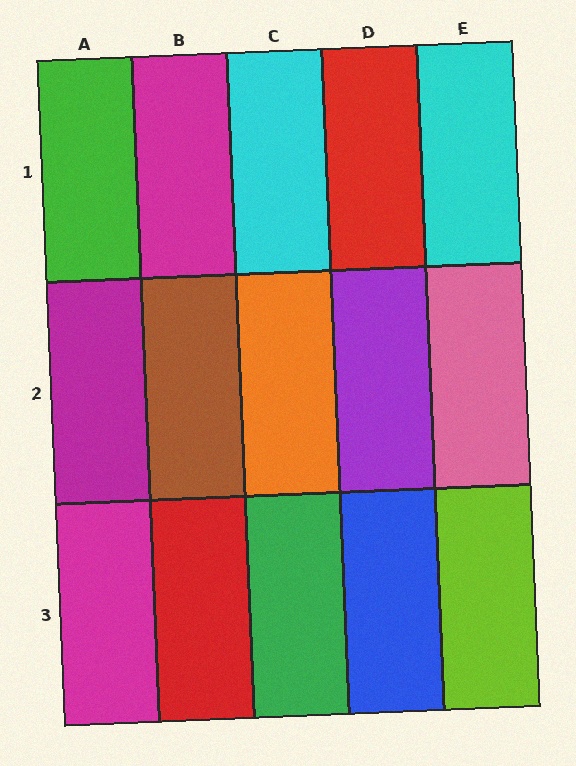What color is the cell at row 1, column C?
Cyan.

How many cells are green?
2 cells are green.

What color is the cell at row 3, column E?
Lime.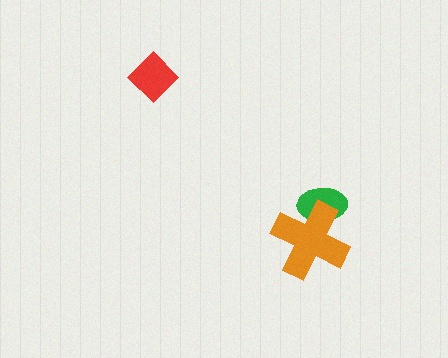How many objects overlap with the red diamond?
0 objects overlap with the red diamond.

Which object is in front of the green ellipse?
The orange cross is in front of the green ellipse.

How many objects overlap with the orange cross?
1 object overlaps with the orange cross.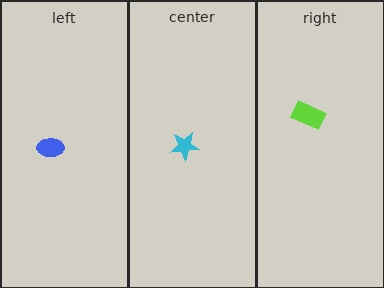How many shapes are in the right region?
1.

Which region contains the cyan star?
The center region.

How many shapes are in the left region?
1.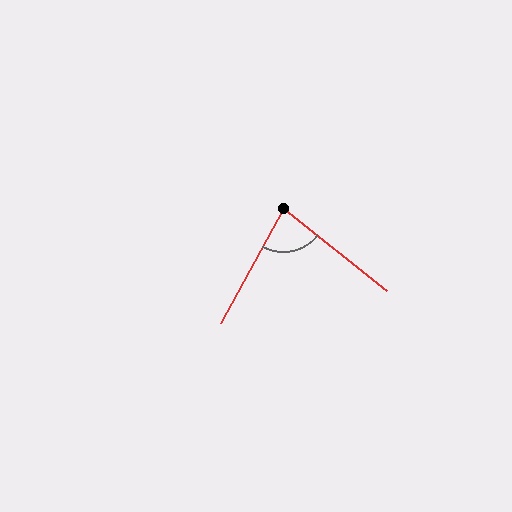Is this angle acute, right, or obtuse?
It is acute.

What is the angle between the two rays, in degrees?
Approximately 80 degrees.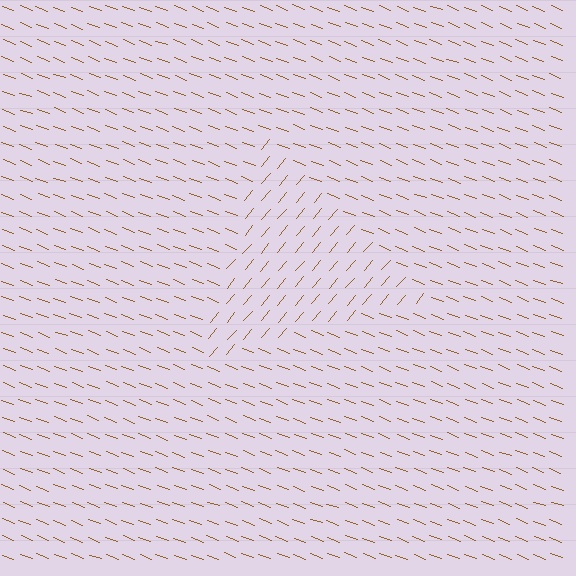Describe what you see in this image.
The image is filled with small brown line segments. A triangle region in the image has lines oriented differently from the surrounding lines, creating a visible texture boundary.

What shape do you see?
I see a triangle.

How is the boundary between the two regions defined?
The boundary is defined purely by a change in line orientation (approximately 70 degrees difference). All lines are the same color and thickness.